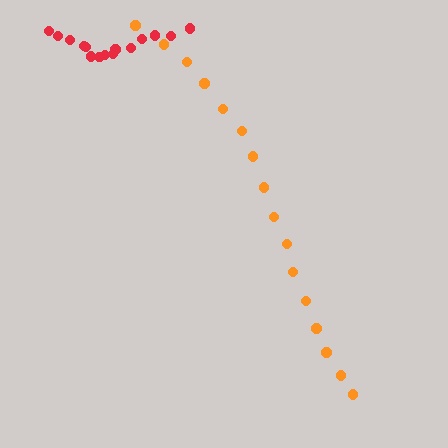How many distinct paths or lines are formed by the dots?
There are 2 distinct paths.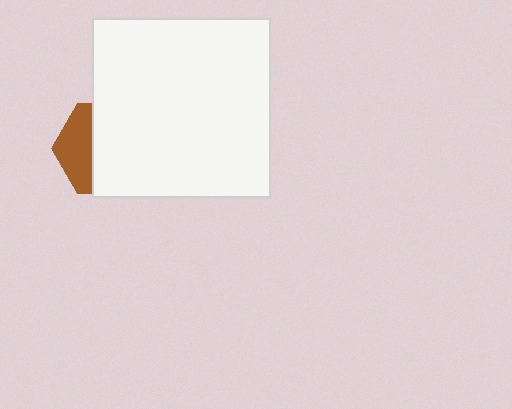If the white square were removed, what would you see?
You would see the complete brown hexagon.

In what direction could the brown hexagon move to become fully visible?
The brown hexagon could move left. That would shift it out from behind the white square entirely.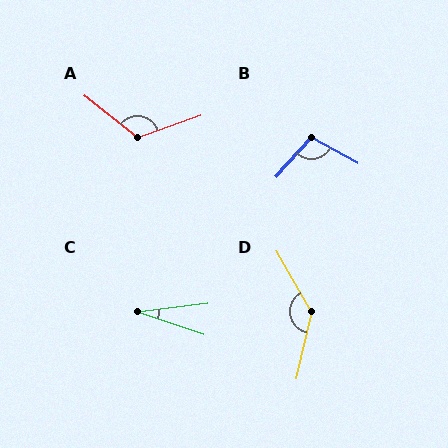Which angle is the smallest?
C, at approximately 25 degrees.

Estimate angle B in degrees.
Approximately 103 degrees.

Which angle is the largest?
D, at approximately 138 degrees.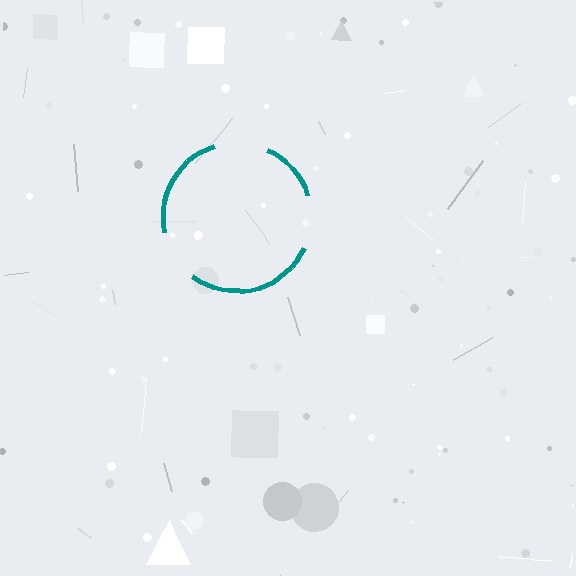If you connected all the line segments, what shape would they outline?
They would outline a circle.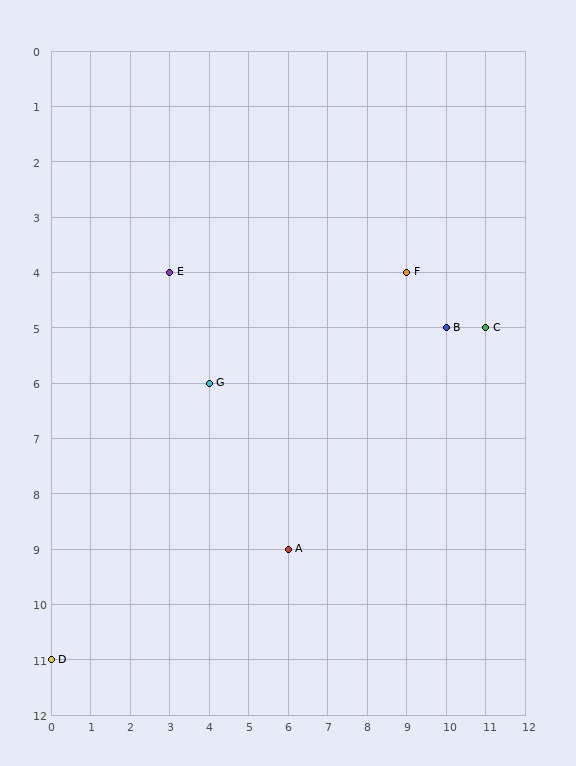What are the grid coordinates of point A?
Point A is at grid coordinates (6, 9).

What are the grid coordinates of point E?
Point E is at grid coordinates (3, 4).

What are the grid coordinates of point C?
Point C is at grid coordinates (11, 5).